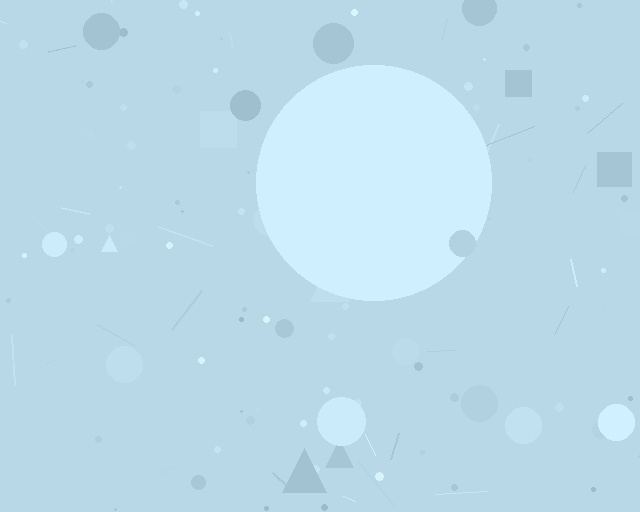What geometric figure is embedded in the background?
A circle is embedded in the background.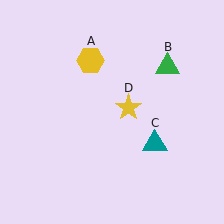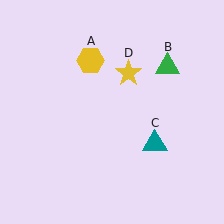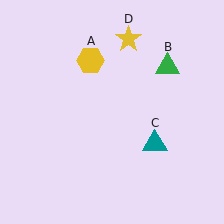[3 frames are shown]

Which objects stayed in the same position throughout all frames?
Yellow hexagon (object A) and green triangle (object B) and teal triangle (object C) remained stationary.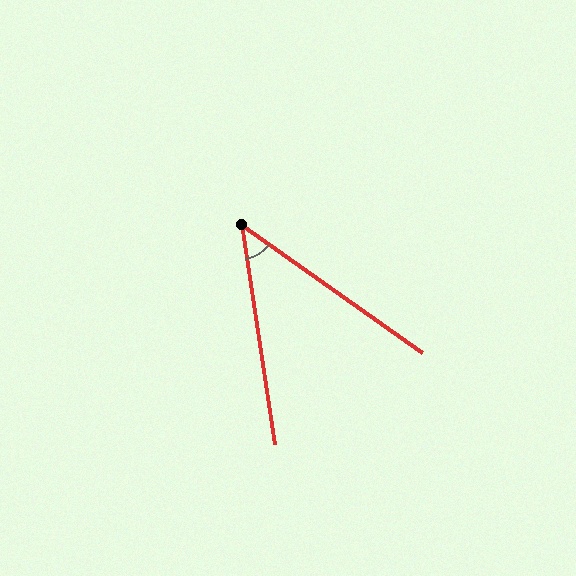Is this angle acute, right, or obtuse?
It is acute.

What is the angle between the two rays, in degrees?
Approximately 46 degrees.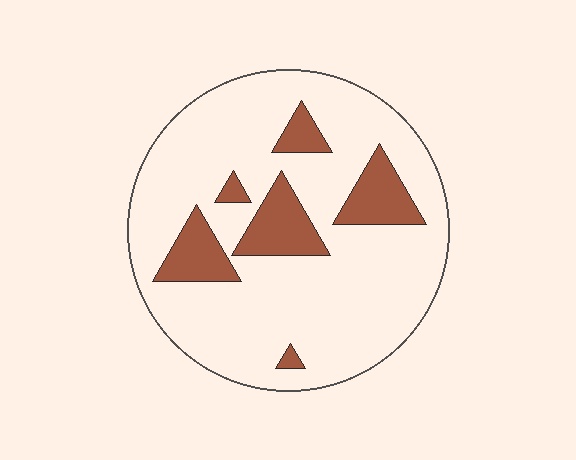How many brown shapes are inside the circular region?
6.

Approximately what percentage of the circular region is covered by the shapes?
Approximately 20%.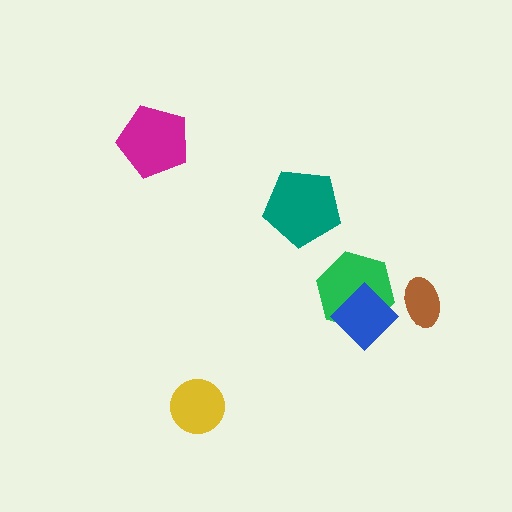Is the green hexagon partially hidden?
Yes, it is partially covered by another shape.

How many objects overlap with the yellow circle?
0 objects overlap with the yellow circle.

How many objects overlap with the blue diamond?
1 object overlaps with the blue diamond.